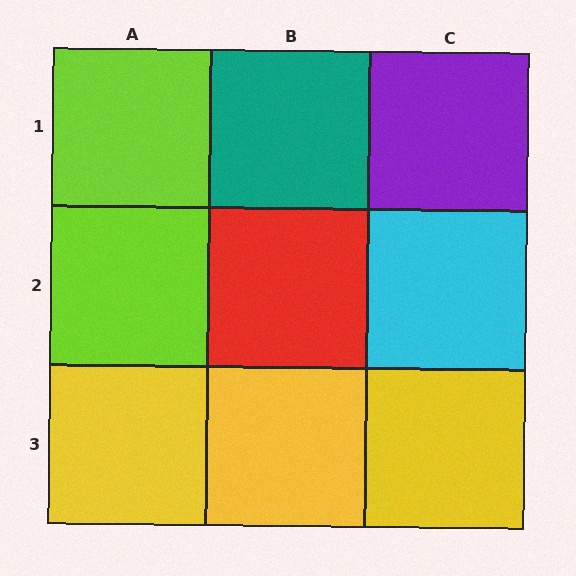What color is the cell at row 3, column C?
Yellow.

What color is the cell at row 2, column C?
Cyan.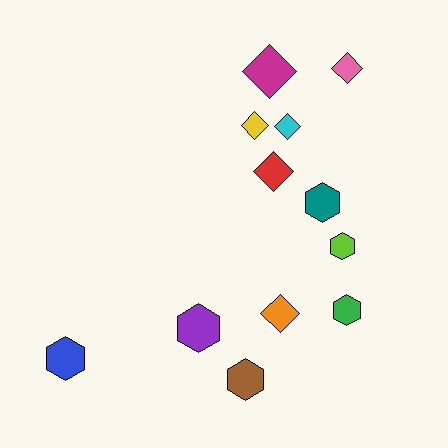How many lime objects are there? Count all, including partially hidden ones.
There is 1 lime object.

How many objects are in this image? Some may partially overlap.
There are 12 objects.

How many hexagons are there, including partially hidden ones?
There are 6 hexagons.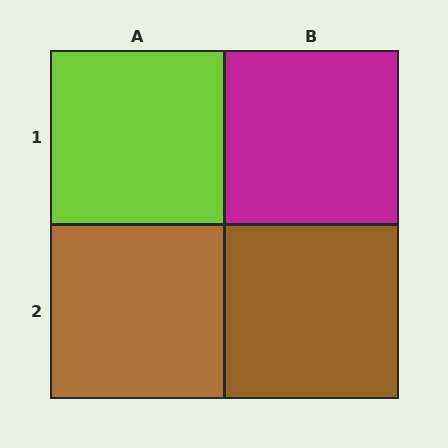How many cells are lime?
1 cell is lime.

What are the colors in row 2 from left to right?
Brown, brown.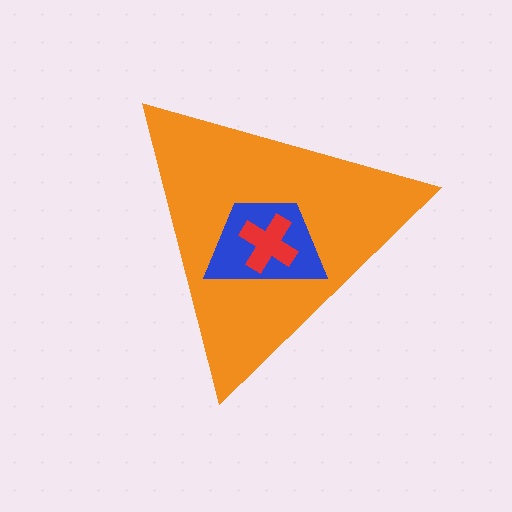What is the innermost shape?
The red cross.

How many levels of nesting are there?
3.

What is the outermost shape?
The orange triangle.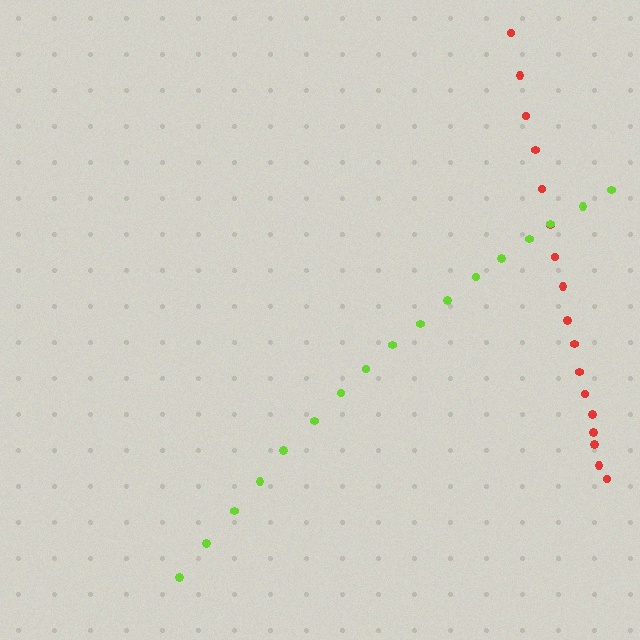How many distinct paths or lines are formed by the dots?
There are 2 distinct paths.